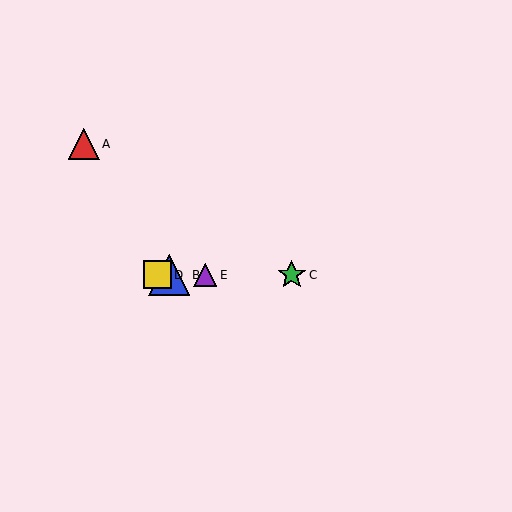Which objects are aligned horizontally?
Objects B, C, D, E are aligned horizontally.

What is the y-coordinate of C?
Object C is at y≈275.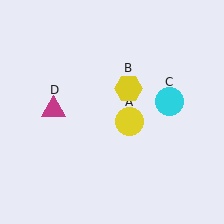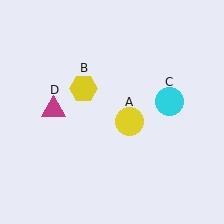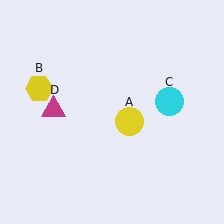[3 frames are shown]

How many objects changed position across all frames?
1 object changed position: yellow hexagon (object B).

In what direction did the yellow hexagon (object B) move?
The yellow hexagon (object B) moved left.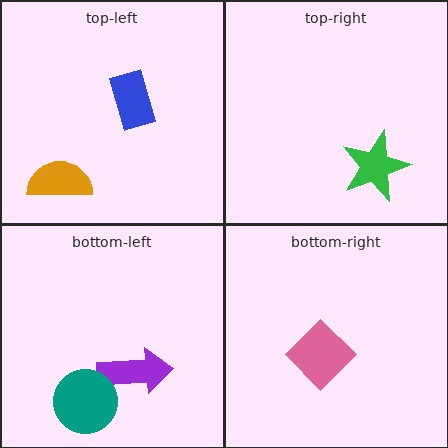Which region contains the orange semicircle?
The top-left region.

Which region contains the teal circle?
The bottom-left region.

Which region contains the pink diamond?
The bottom-right region.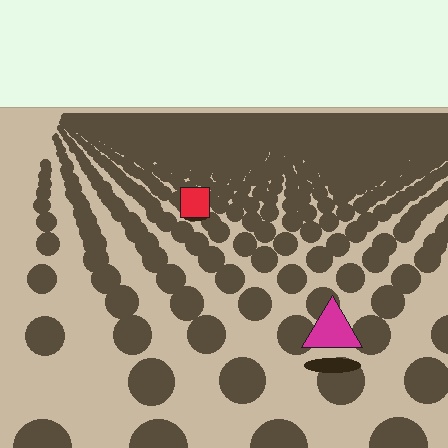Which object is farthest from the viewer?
The red square is farthest from the viewer. It appears smaller and the ground texture around it is denser.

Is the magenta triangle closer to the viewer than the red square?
Yes. The magenta triangle is closer — you can tell from the texture gradient: the ground texture is coarser near it.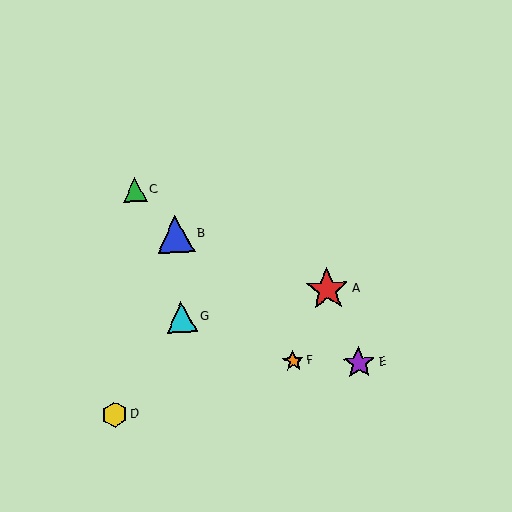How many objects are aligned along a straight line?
3 objects (B, C, F) are aligned along a straight line.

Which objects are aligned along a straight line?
Objects B, C, F are aligned along a straight line.